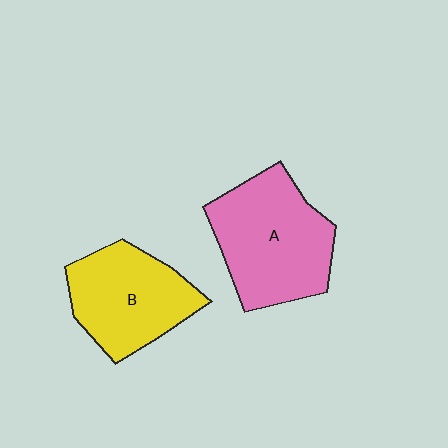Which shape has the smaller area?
Shape B (yellow).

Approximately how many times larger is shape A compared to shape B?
Approximately 1.2 times.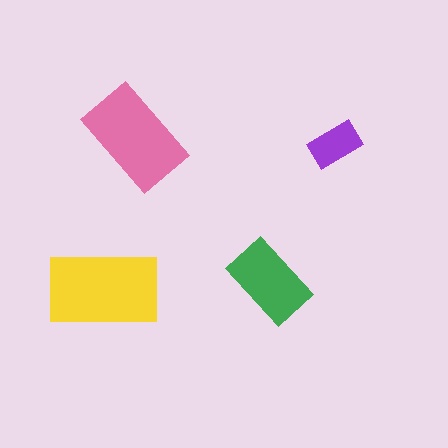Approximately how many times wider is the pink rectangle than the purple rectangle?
About 2 times wider.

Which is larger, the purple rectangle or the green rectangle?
The green one.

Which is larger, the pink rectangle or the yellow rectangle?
The yellow one.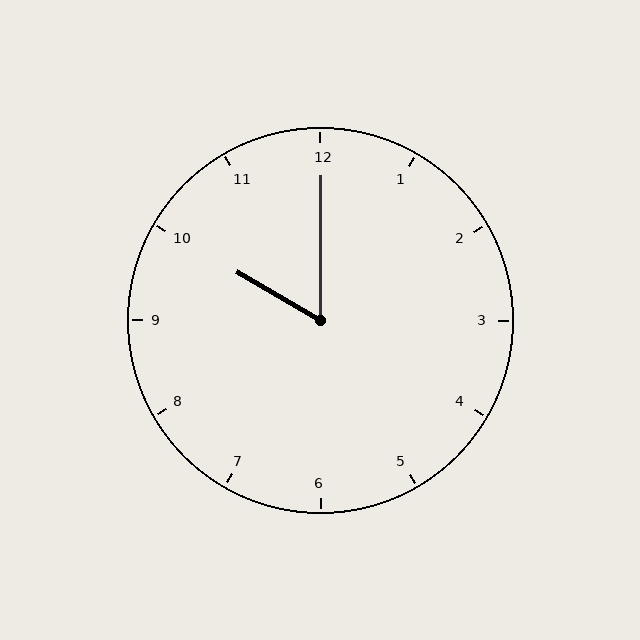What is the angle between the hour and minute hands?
Approximately 60 degrees.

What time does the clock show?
10:00.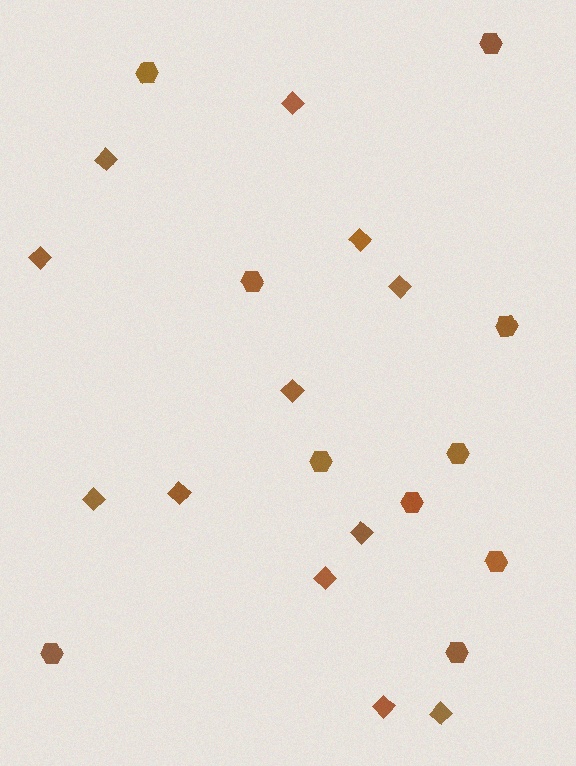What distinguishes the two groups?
There are 2 groups: one group of hexagons (10) and one group of diamonds (12).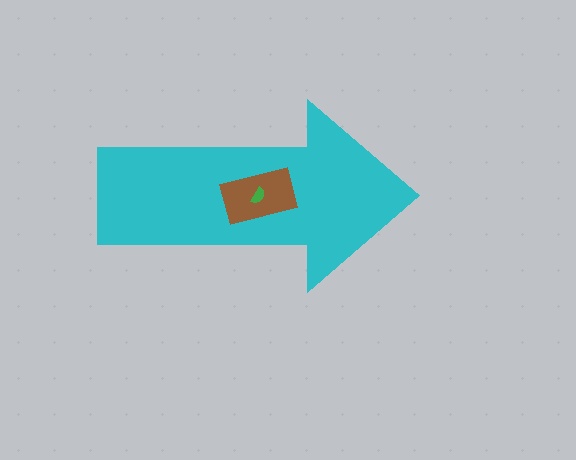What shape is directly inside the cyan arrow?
The brown rectangle.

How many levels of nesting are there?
3.